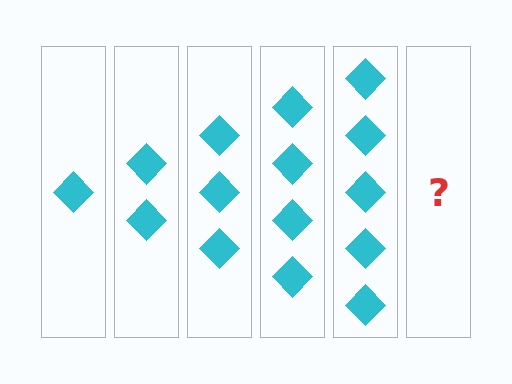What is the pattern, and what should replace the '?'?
The pattern is that each step adds one more diamond. The '?' should be 6 diamonds.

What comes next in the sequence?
The next element should be 6 diamonds.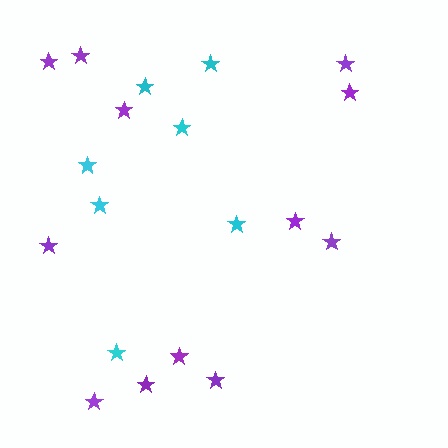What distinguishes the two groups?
There are 2 groups: one group of purple stars (12) and one group of cyan stars (7).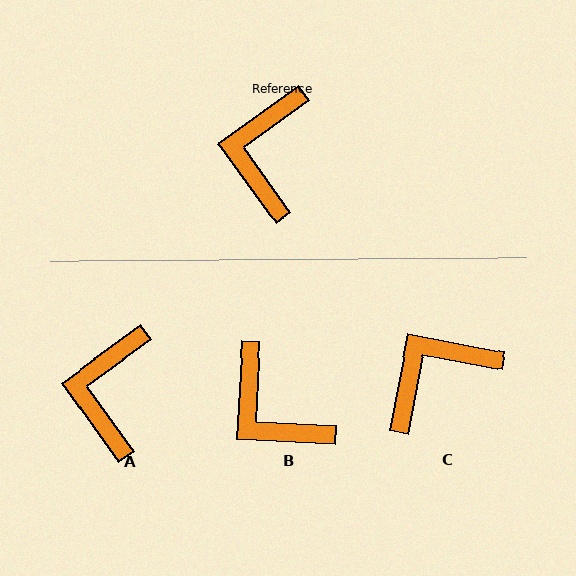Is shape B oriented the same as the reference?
No, it is off by about 51 degrees.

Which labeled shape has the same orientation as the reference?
A.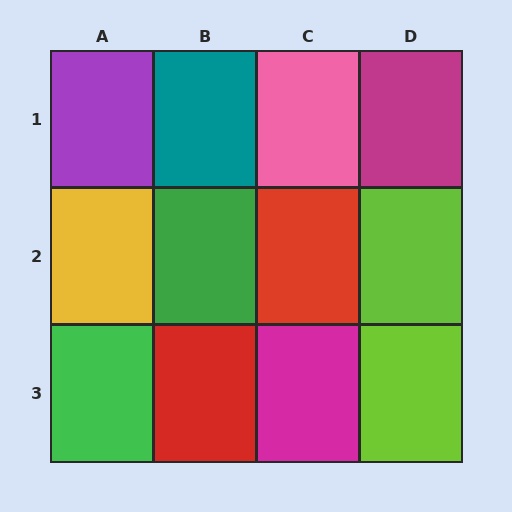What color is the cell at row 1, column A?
Purple.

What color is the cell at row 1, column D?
Magenta.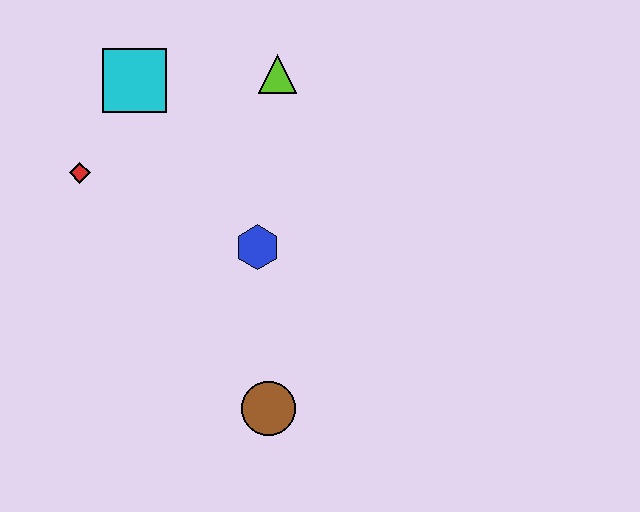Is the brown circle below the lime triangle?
Yes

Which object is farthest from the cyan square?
The brown circle is farthest from the cyan square.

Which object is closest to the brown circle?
The blue hexagon is closest to the brown circle.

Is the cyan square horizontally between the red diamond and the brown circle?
Yes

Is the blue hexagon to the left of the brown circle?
Yes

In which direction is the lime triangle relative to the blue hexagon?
The lime triangle is above the blue hexagon.